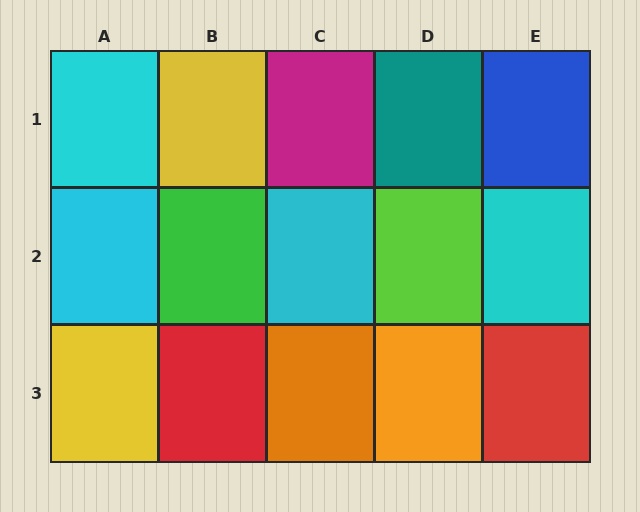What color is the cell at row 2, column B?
Green.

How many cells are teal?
1 cell is teal.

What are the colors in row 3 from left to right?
Yellow, red, orange, orange, red.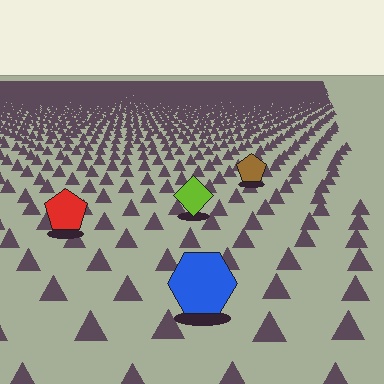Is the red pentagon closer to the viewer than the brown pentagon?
Yes. The red pentagon is closer — you can tell from the texture gradient: the ground texture is coarser near it.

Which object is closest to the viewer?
The blue hexagon is closest. The texture marks near it are larger and more spread out.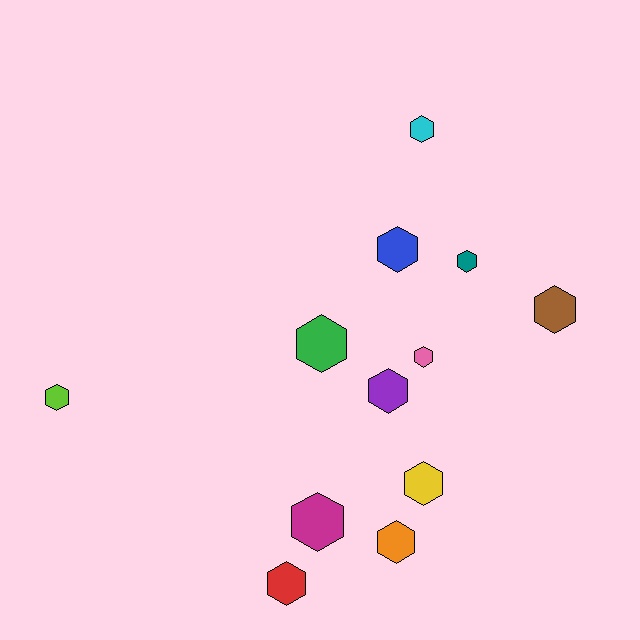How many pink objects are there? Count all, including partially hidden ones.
There is 1 pink object.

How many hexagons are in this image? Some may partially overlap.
There are 12 hexagons.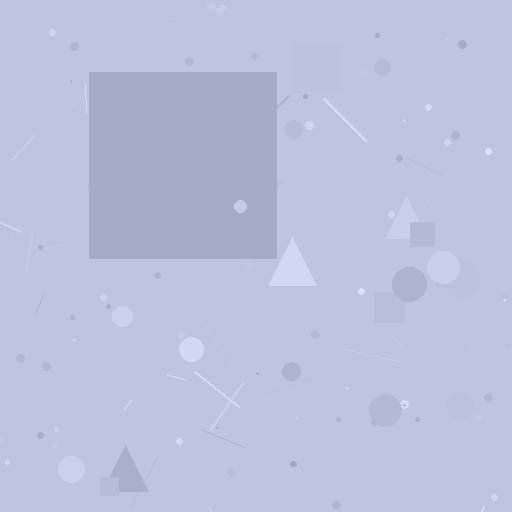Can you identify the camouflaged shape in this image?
The camouflaged shape is a square.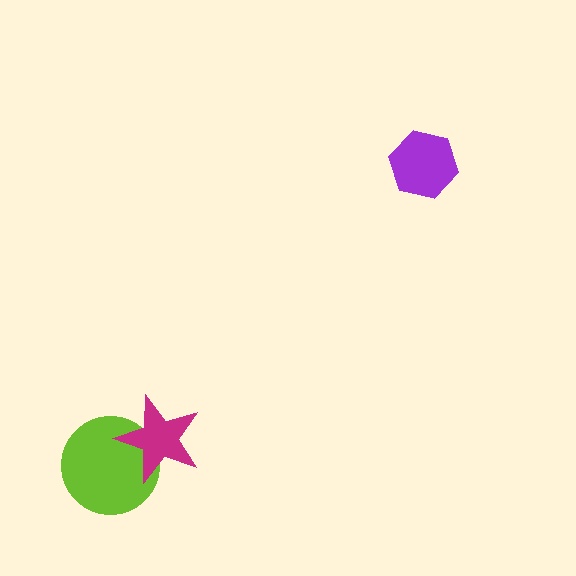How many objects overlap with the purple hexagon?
0 objects overlap with the purple hexagon.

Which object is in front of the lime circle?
The magenta star is in front of the lime circle.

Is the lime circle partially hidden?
Yes, it is partially covered by another shape.